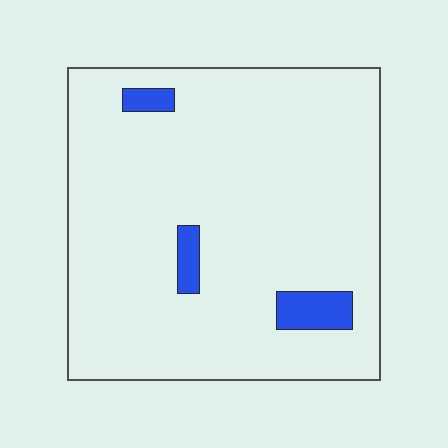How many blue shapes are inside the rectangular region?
3.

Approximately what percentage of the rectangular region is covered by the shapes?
Approximately 5%.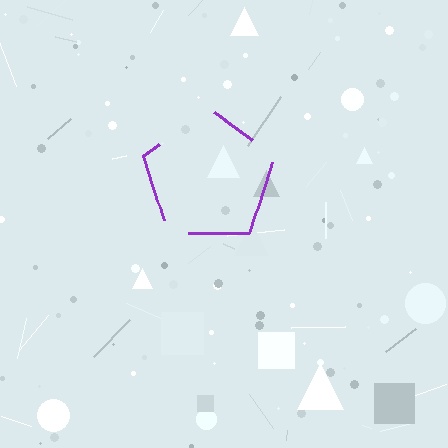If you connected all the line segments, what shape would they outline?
They would outline a pentagon.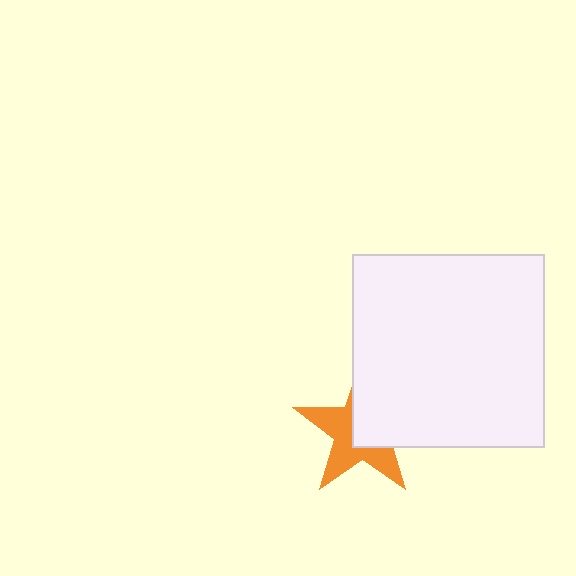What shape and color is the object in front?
The object in front is a white square.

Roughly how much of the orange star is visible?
About half of it is visible (roughly 51%).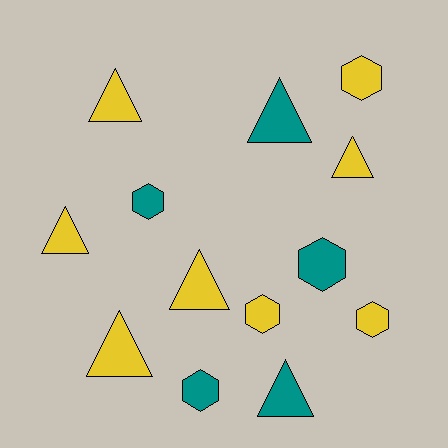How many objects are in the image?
There are 13 objects.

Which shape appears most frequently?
Triangle, with 7 objects.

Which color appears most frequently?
Yellow, with 8 objects.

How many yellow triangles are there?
There are 5 yellow triangles.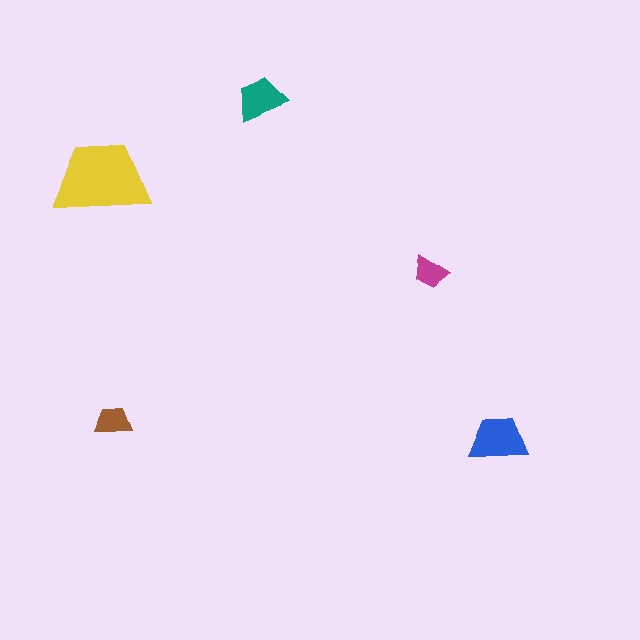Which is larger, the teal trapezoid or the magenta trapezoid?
The teal one.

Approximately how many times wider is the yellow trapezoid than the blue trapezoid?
About 1.5 times wider.